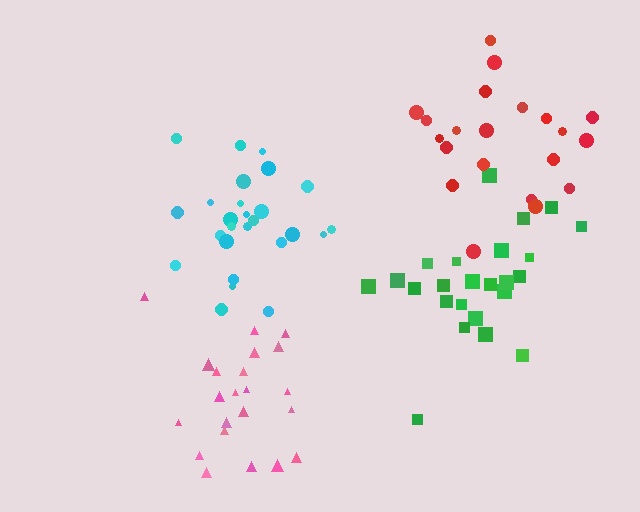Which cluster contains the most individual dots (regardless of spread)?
Cyan (27).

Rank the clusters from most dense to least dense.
cyan, pink, red, green.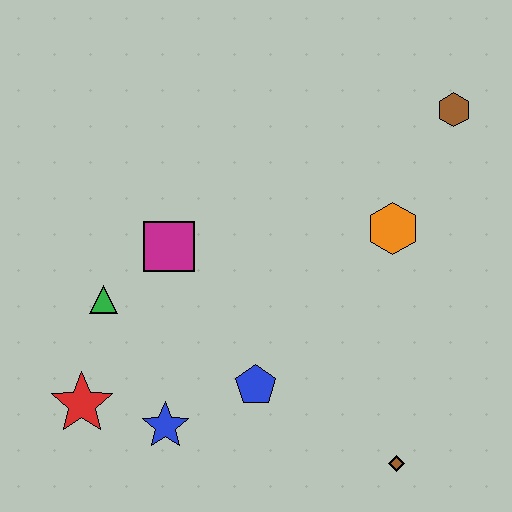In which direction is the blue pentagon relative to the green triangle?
The blue pentagon is to the right of the green triangle.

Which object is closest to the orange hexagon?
The brown hexagon is closest to the orange hexagon.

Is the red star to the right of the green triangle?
No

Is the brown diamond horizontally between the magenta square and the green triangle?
No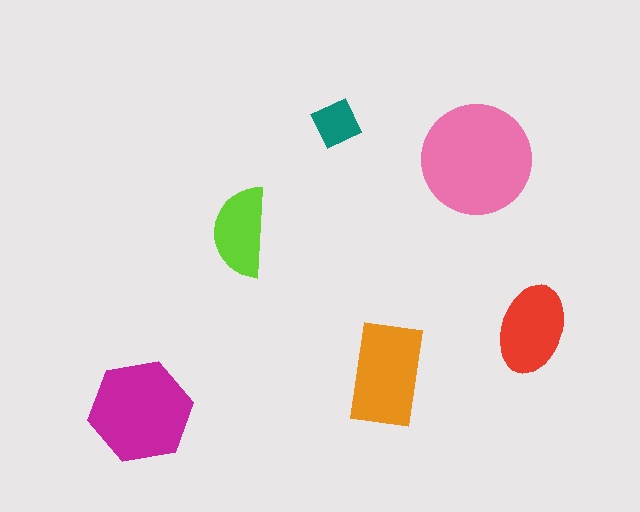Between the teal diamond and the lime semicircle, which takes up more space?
The lime semicircle.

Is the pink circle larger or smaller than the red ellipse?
Larger.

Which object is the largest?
The pink circle.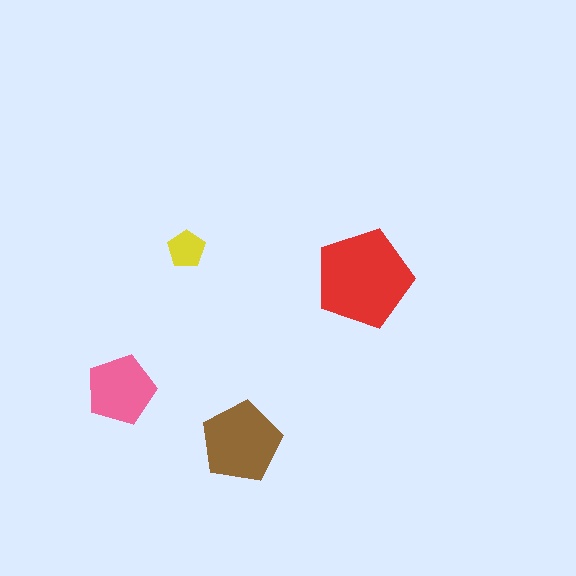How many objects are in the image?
There are 4 objects in the image.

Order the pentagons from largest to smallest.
the red one, the brown one, the pink one, the yellow one.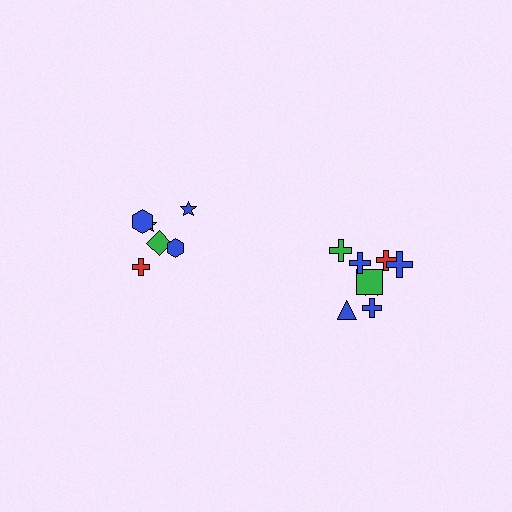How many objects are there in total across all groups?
There are 14 objects.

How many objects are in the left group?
There are 6 objects.